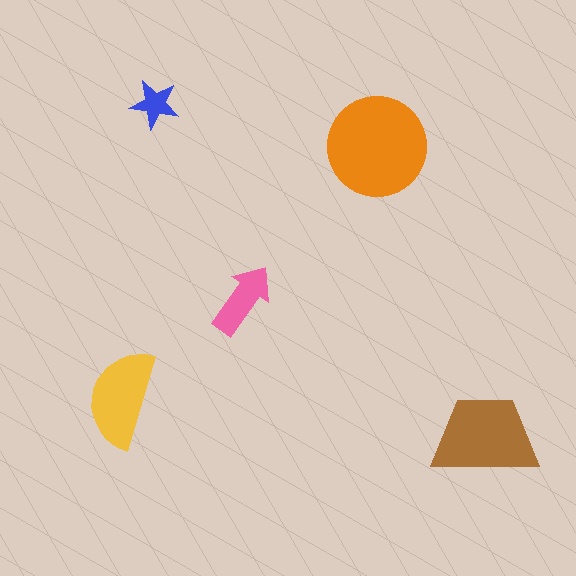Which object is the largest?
The orange circle.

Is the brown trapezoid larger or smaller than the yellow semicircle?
Larger.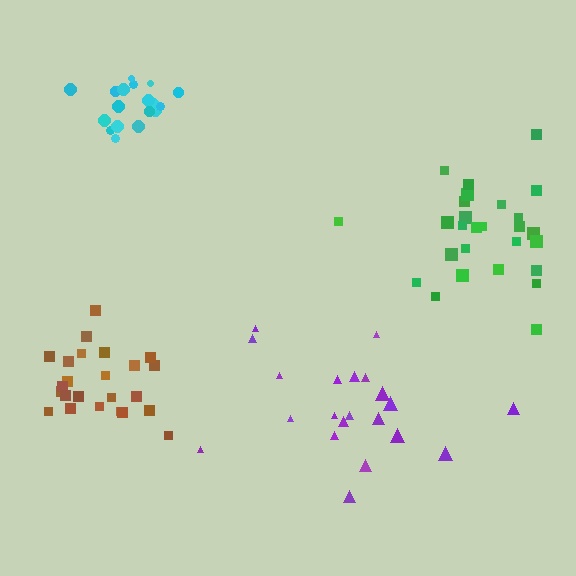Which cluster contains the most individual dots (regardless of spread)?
Green (27).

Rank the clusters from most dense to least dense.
cyan, brown, green, purple.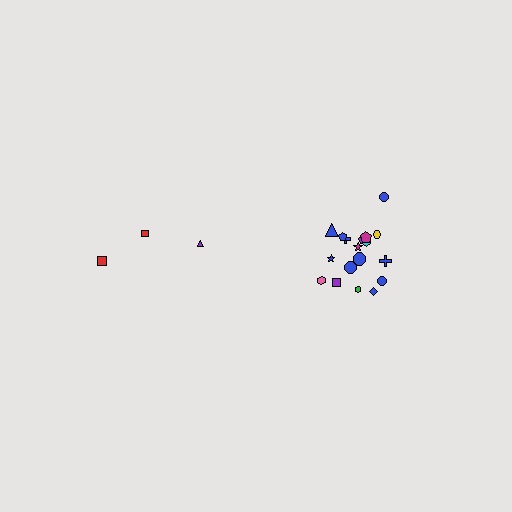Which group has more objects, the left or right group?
The right group.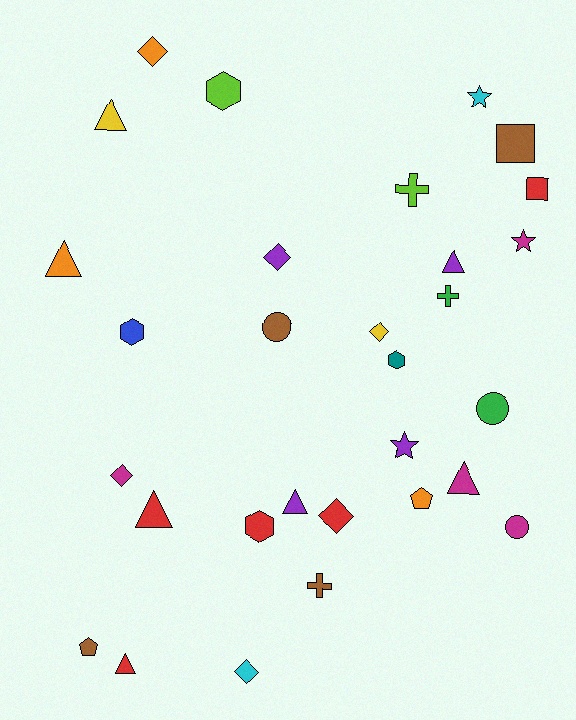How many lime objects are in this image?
There are 2 lime objects.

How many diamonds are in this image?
There are 6 diamonds.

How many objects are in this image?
There are 30 objects.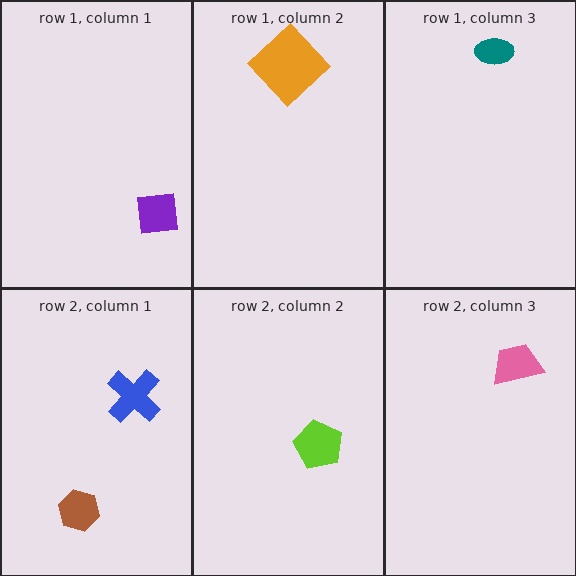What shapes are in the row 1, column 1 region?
The purple square.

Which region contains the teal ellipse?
The row 1, column 3 region.